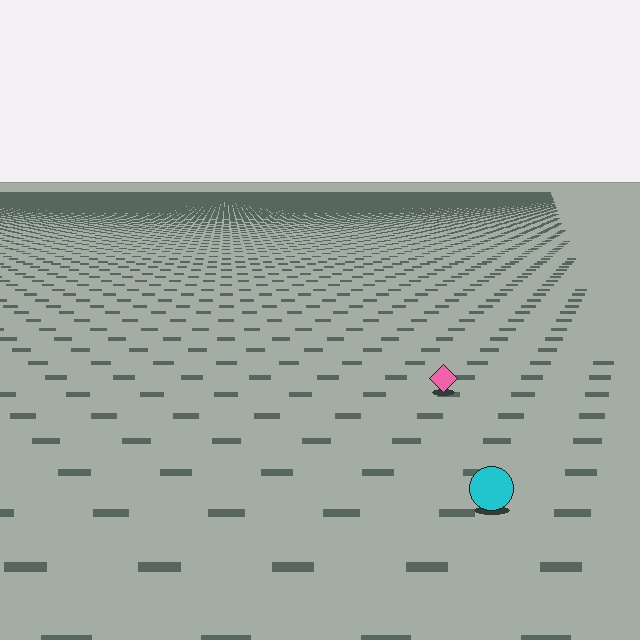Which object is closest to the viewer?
The cyan circle is closest. The texture marks near it are larger and more spread out.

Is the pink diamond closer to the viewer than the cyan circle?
No. The cyan circle is closer — you can tell from the texture gradient: the ground texture is coarser near it.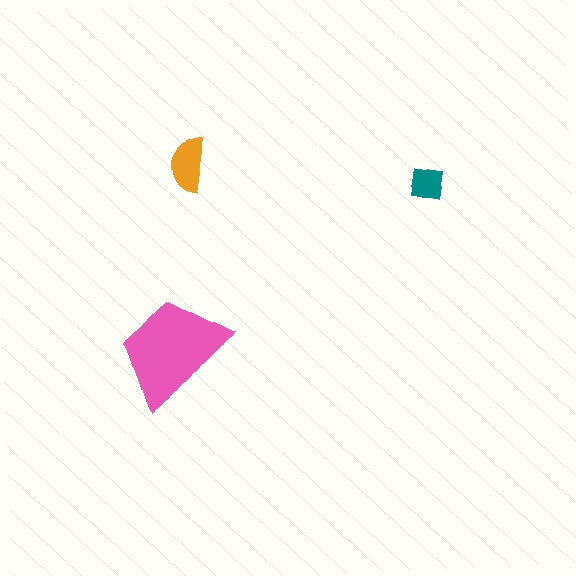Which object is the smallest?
The teal square.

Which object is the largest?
The pink trapezoid.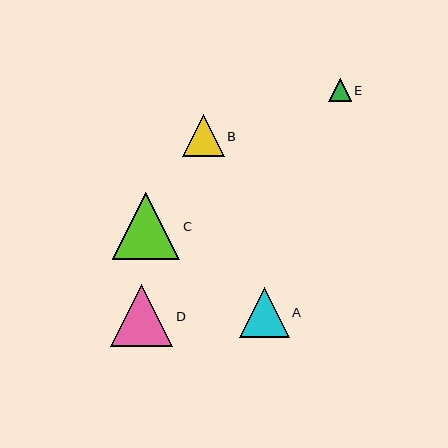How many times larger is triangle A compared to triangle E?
Triangle A is approximately 2.2 times the size of triangle E.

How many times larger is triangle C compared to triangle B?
Triangle C is approximately 1.6 times the size of triangle B.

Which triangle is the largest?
Triangle C is the largest with a size of approximately 68 pixels.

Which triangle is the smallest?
Triangle E is the smallest with a size of approximately 23 pixels.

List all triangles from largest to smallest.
From largest to smallest: C, D, A, B, E.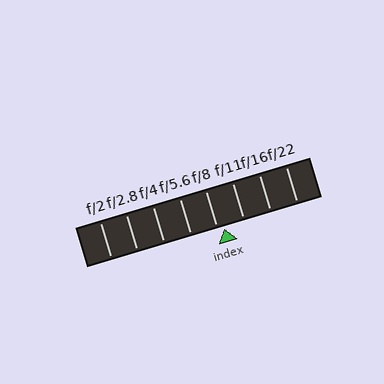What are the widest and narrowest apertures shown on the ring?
The widest aperture shown is f/2 and the narrowest is f/22.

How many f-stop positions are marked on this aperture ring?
There are 8 f-stop positions marked.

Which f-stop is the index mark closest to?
The index mark is closest to f/8.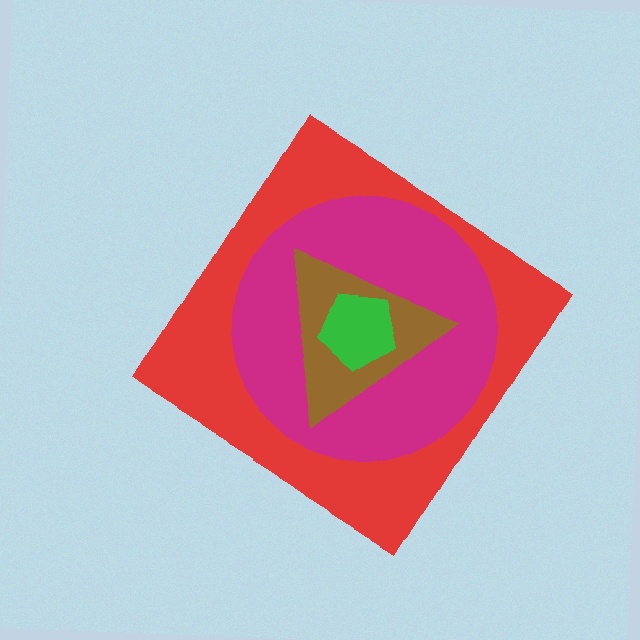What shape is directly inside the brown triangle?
The green pentagon.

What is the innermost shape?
The green pentagon.